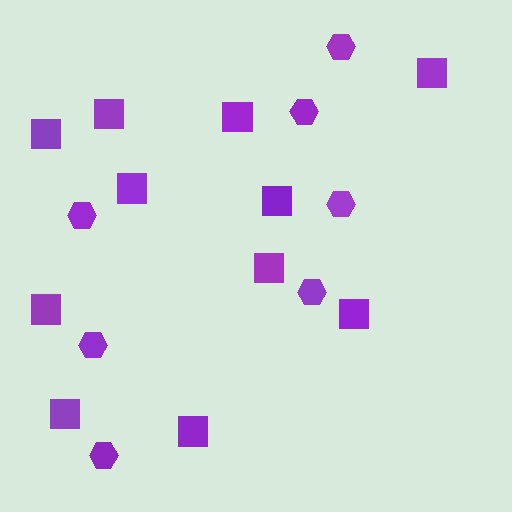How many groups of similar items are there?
There are 2 groups: one group of squares (11) and one group of hexagons (7).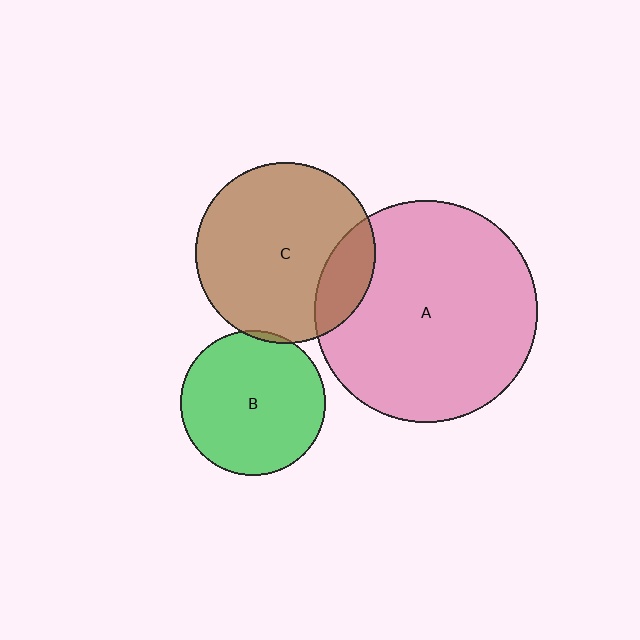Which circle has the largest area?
Circle A (pink).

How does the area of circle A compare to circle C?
Approximately 1.5 times.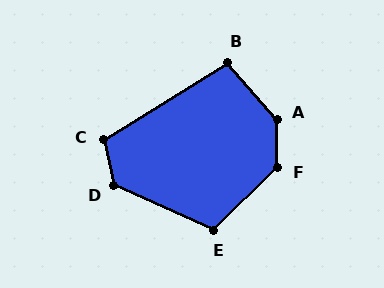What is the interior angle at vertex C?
Approximately 109 degrees (obtuse).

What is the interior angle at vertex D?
Approximately 126 degrees (obtuse).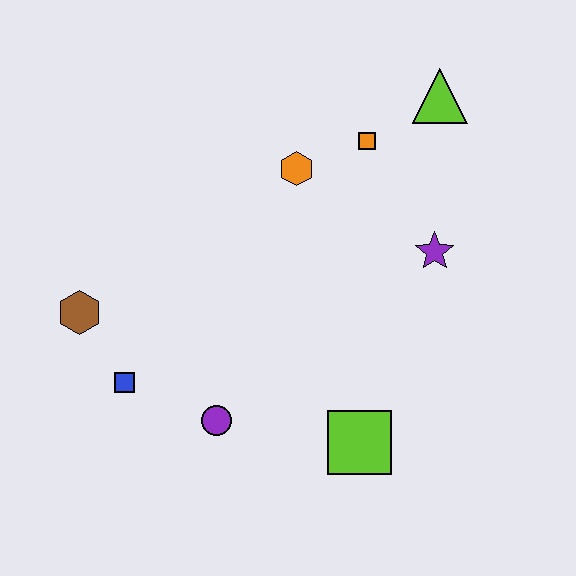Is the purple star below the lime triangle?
Yes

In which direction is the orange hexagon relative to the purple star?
The orange hexagon is to the left of the purple star.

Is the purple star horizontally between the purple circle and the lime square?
No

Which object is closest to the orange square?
The orange hexagon is closest to the orange square.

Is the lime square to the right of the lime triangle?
No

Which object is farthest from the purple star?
The brown hexagon is farthest from the purple star.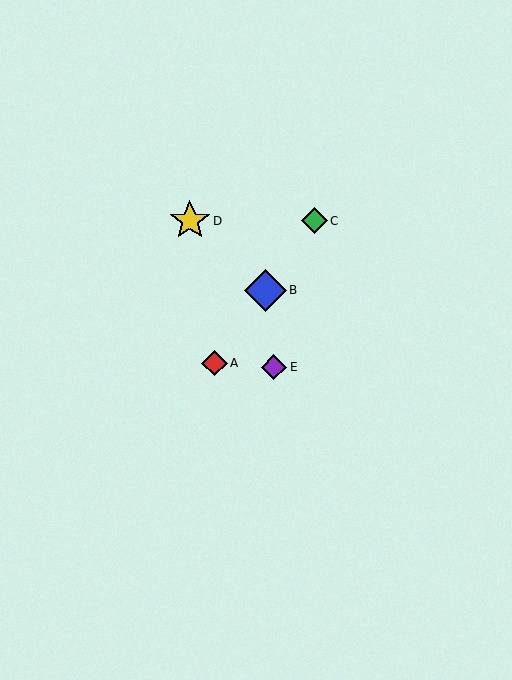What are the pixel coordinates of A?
Object A is at (214, 363).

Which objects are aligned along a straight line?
Objects A, B, C are aligned along a straight line.